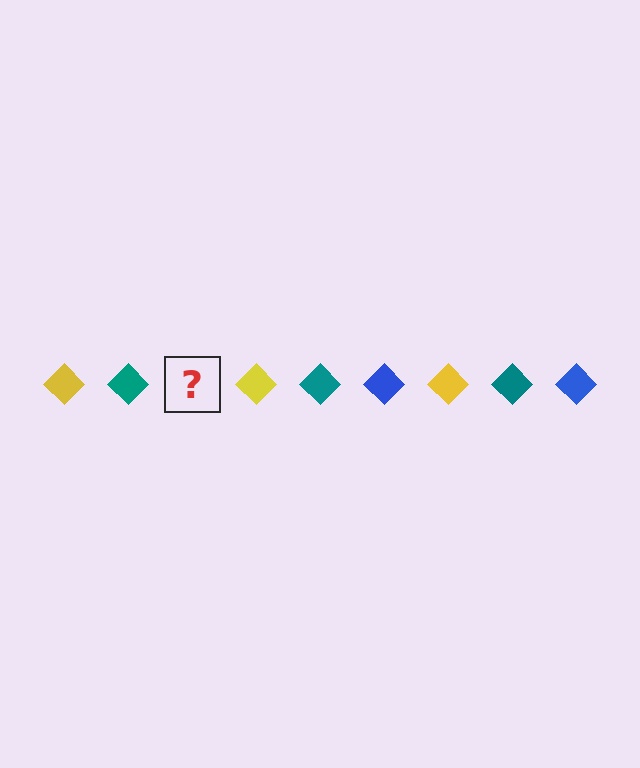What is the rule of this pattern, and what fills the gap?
The rule is that the pattern cycles through yellow, teal, blue diamonds. The gap should be filled with a blue diamond.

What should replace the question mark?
The question mark should be replaced with a blue diamond.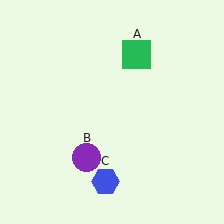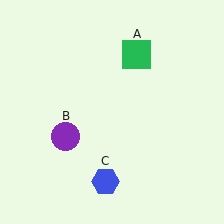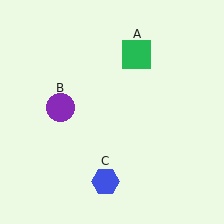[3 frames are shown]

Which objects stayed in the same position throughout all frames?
Green square (object A) and blue hexagon (object C) remained stationary.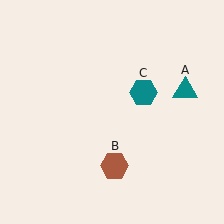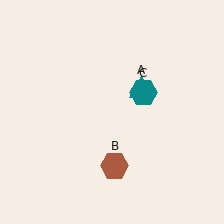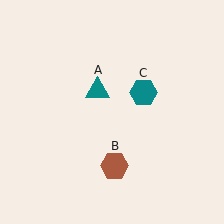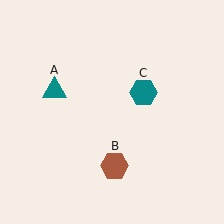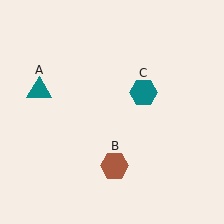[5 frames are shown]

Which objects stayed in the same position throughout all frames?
Brown hexagon (object B) and teal hexagon (object C) remained stationary.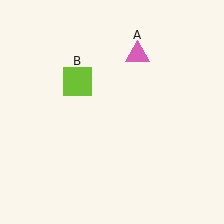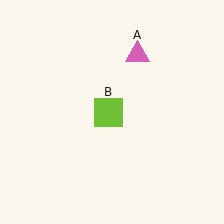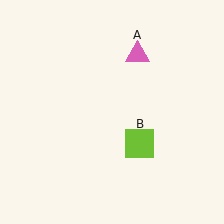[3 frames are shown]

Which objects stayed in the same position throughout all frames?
Pink triangle (object A) remained stationary.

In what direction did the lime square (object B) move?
The lime square (object B) moved down and to the right.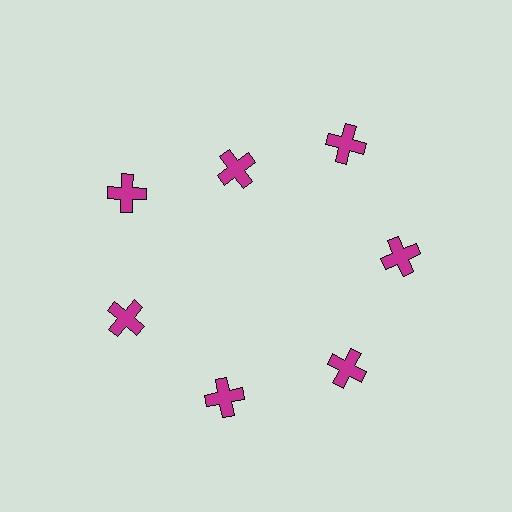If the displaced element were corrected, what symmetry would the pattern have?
It would have 7-fold rotational symmetry — the pattern would map onto itself every 51 degrees.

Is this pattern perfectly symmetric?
No. The 7 magenta crosses are arranged in a ring, but one element near the 12 o'clock position is pulled inward toward the center, breaking the 7-fold rotational symmetry.